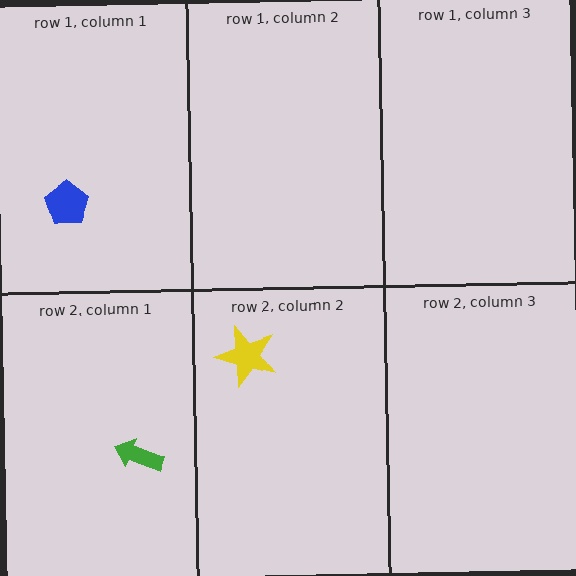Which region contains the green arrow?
The row 2, column 1 region.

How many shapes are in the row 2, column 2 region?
1.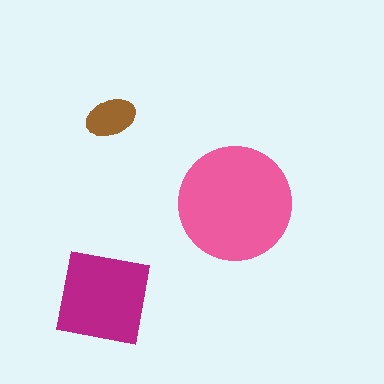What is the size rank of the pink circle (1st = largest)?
1st.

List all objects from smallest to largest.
The brown ellipse, the magenta square, the pink circle.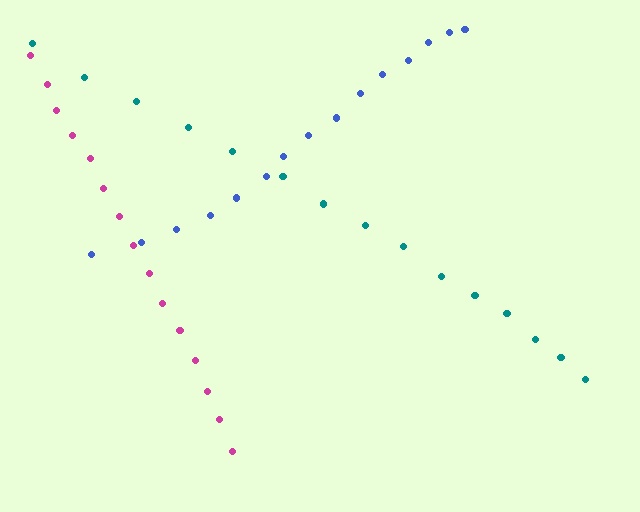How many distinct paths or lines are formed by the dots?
There are 3 distinct paths.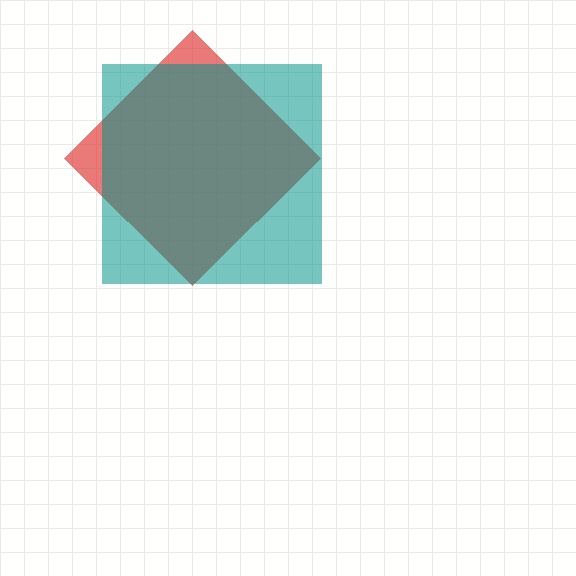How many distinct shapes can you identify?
There are 2 distinct shapes: a red diamond, a teal square.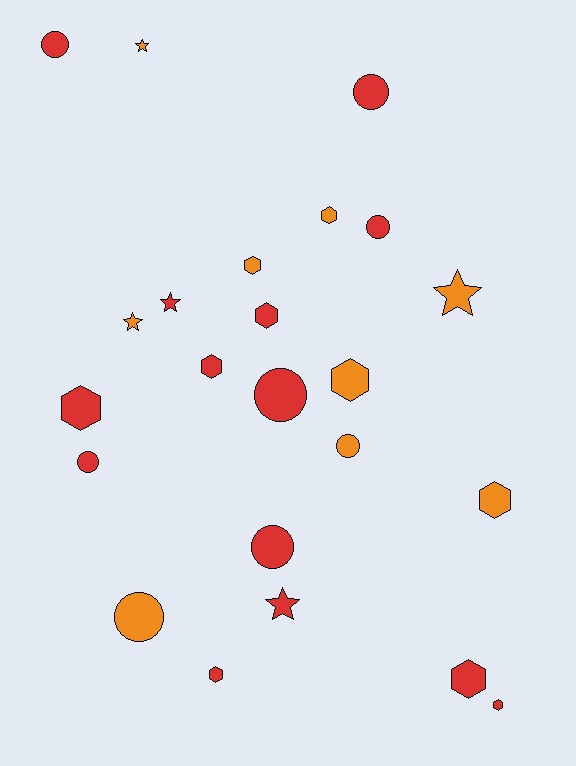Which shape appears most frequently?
Hexagon, with 10 objects.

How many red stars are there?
There are 2 red stars.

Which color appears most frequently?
Red, with 14 objects.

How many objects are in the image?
There are 23 objects.